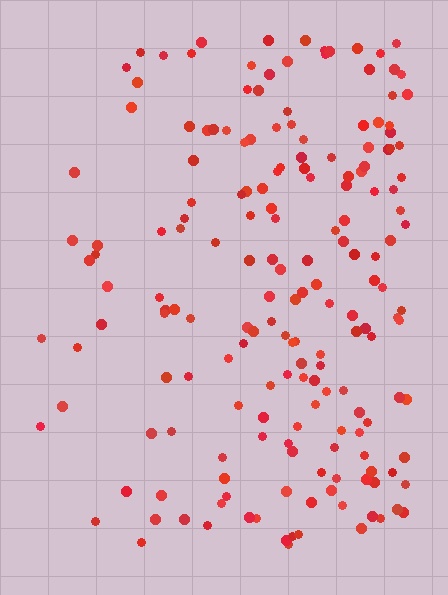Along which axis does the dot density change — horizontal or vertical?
Horizontal.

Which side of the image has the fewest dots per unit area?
The left.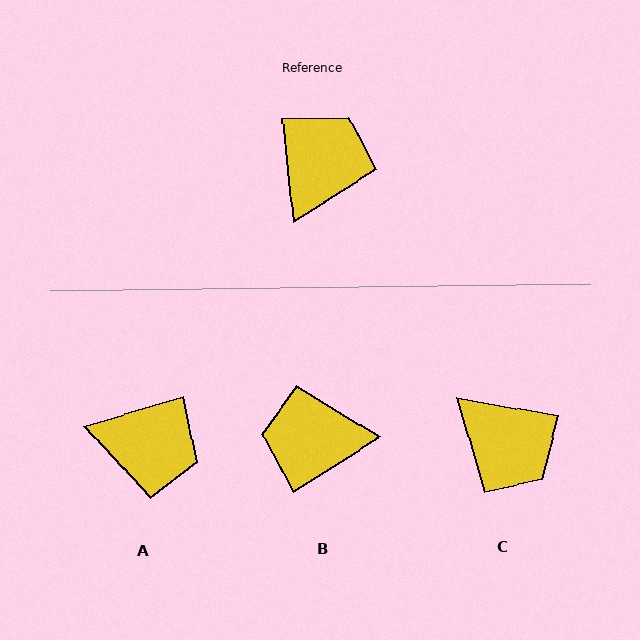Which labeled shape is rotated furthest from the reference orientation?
B, about 117 degrees away.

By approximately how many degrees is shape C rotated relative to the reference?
Approximately 106 degrees clockwise.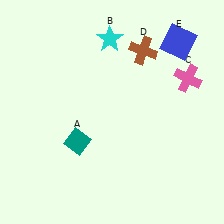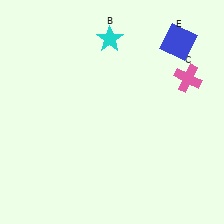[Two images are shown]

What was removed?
The brown cross (D), the teal diamond (A) were removed in Image 2.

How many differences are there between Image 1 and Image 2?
There are 2 differences between the two images.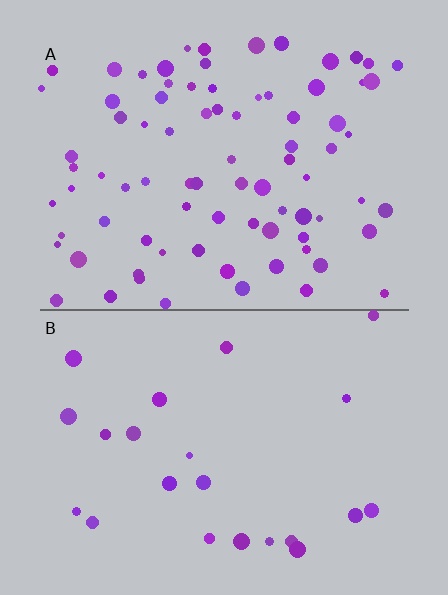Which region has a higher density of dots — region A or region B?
A (the top).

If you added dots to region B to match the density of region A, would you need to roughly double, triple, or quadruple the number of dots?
Approximately quadruple.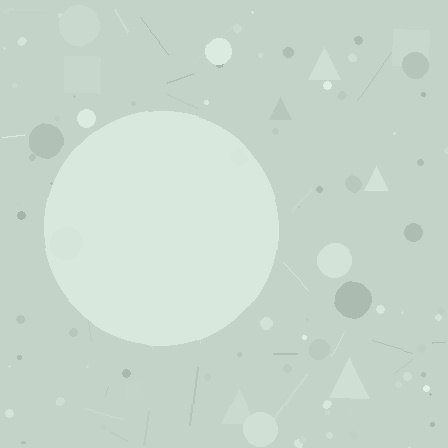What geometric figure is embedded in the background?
A circle is embedded in the background.